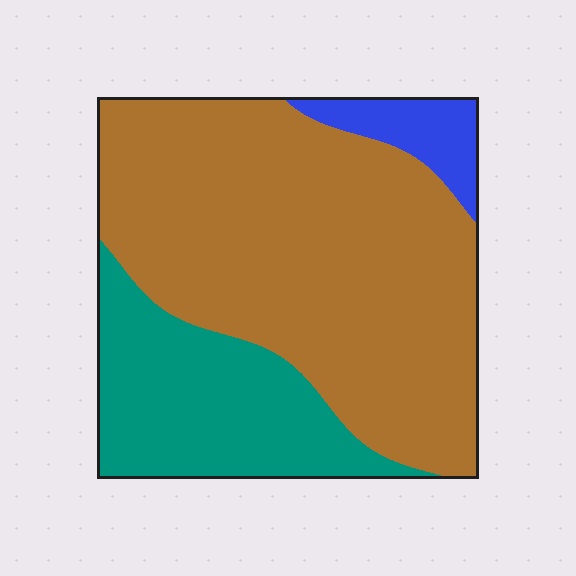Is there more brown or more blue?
Brown.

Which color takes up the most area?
Brown, at roughly 65%.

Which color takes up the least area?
Blue, at roughly 5%.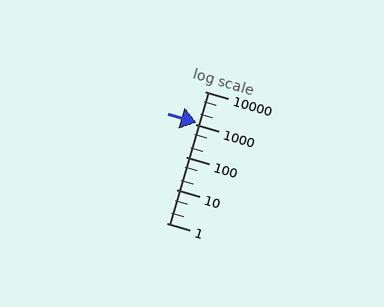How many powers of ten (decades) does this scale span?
The scale spans 4 decades, from 1 to 10000.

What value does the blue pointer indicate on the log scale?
The pointer indicates approximately 1100.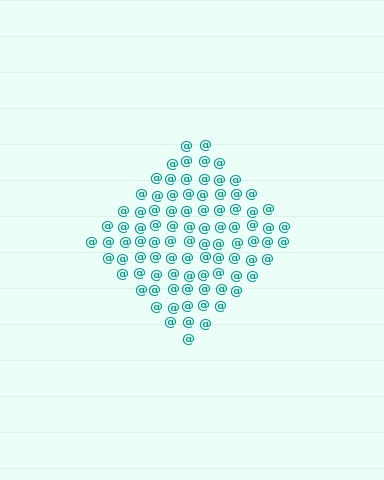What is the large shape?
The large shape is a diamond.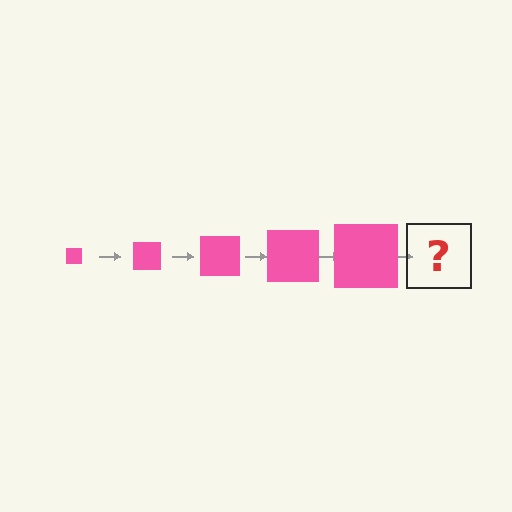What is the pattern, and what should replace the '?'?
The pattern is that the square gets progressively larger each step. The '?' should be a pink square, larger than the previous one.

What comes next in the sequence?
The next element should be a pink square, larger than the previous one.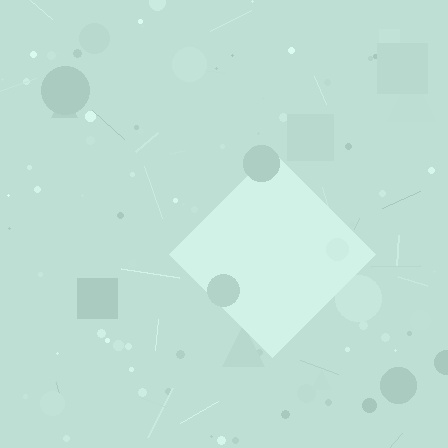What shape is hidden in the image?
A diamond is hidden in the image.